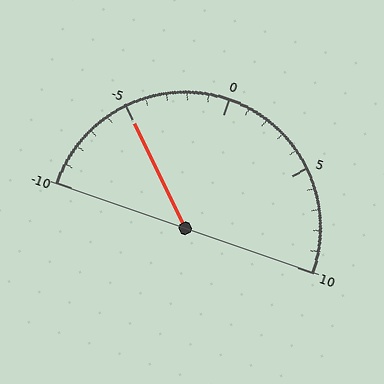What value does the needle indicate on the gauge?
The needle indicates approximately -5.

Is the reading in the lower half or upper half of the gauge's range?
The reading is in the lower half of the range (-10 to 10).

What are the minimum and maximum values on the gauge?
The gauge ranges from -10 to 10.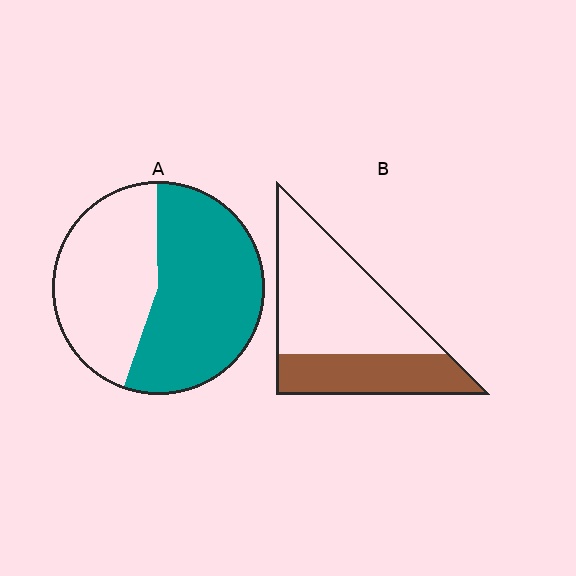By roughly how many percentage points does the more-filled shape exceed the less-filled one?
By roughly 20 percentage points (A over B).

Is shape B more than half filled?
No.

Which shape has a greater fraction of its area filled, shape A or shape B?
Shape A.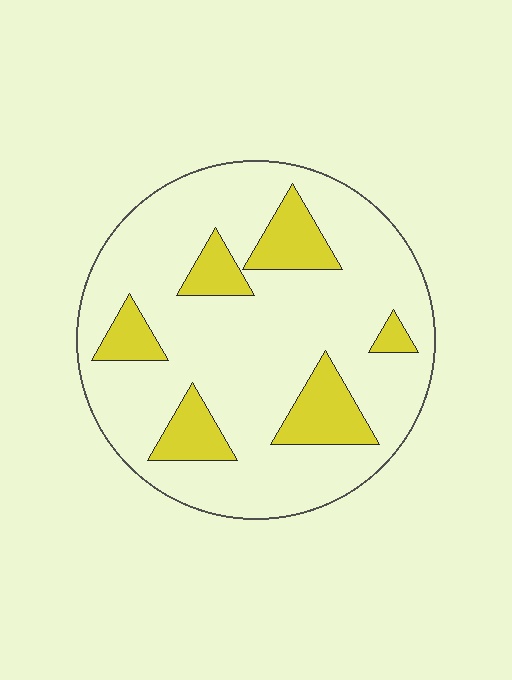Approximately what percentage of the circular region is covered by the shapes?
Approximately 20%.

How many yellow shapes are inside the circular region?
6.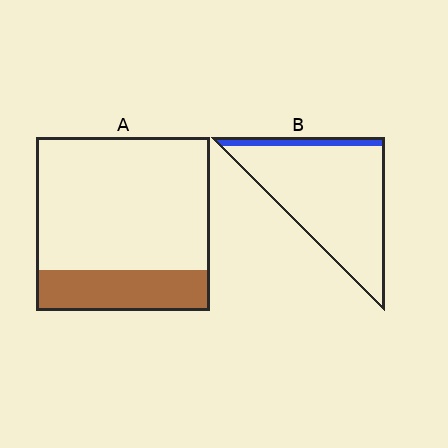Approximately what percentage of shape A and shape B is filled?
A is approximately 25% and B is approximately 10%.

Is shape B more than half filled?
No.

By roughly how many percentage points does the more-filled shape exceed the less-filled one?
By roughly 15 percentage points (A over B).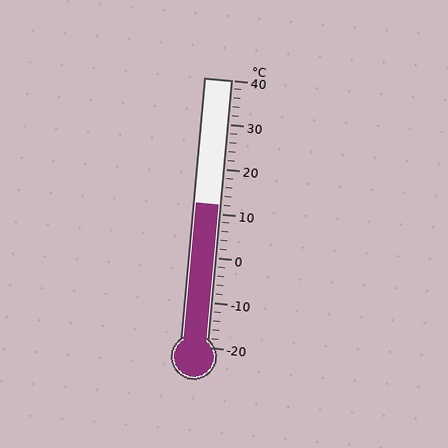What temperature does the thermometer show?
The thermometer shows approximately 12°C.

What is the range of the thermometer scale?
The thermometer scale ranges from -20°C to 40°C.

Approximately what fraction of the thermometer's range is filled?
The thermometer is filled to approximately 55% of its range.